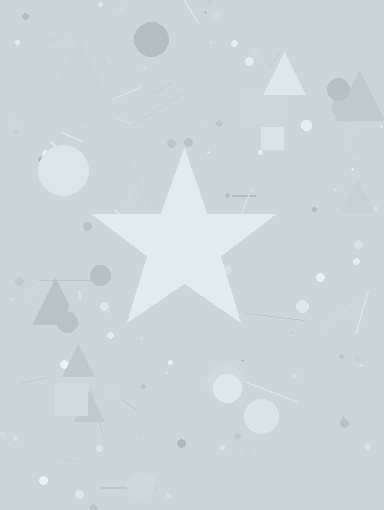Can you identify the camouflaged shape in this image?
The camouflaged shape is a star.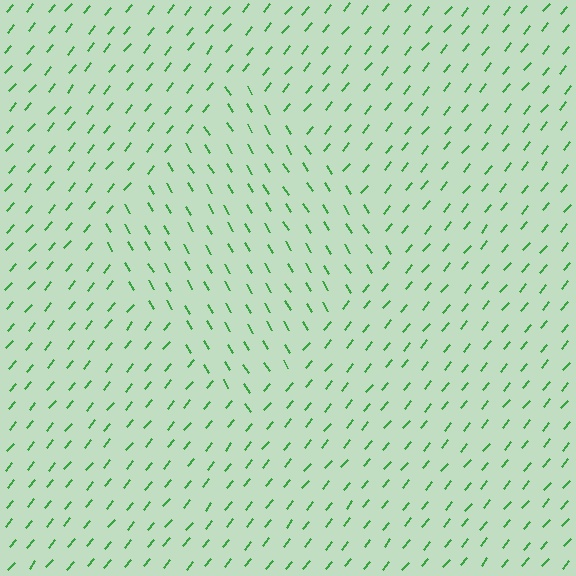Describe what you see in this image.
The image is filled with small green line segments. A diamond region in the image has lines oriented differently from the surrounding lines, creating a visible texture boundary.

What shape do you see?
I see a diamond.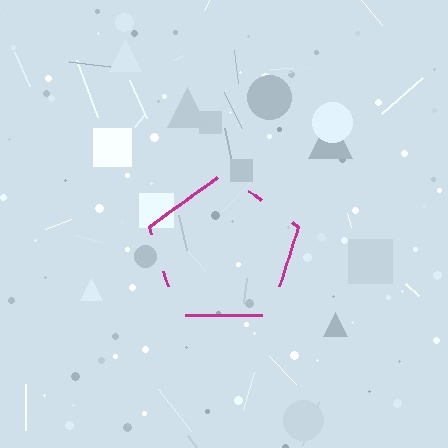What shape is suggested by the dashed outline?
The dashed outline suggests a pentagon.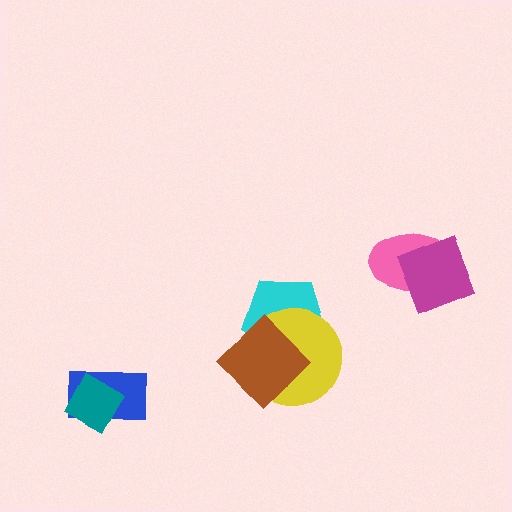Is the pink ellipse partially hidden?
Yes, it is partially covered by another shape.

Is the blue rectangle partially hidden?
Yes, it is partially covered by another shape.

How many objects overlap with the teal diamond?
1 object overlaps with the teal diamond.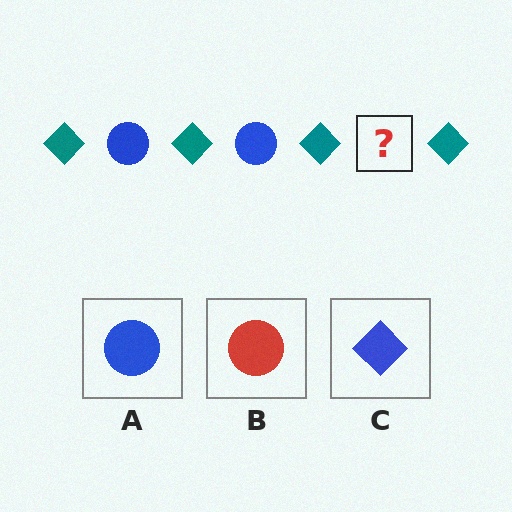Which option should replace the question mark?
Option A.